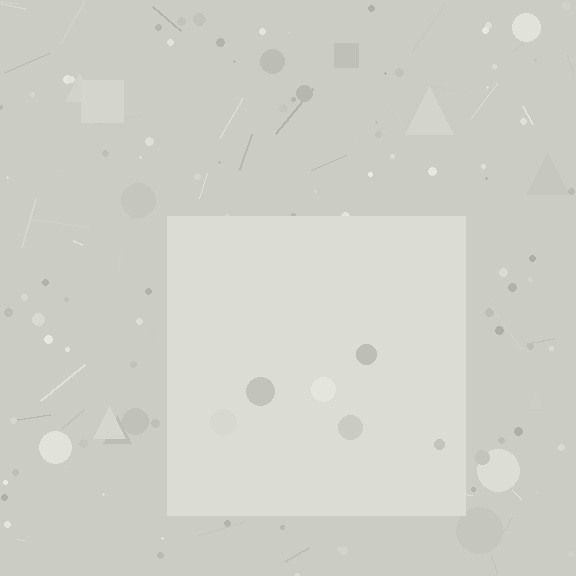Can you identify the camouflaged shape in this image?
The camouflaged shape is a square.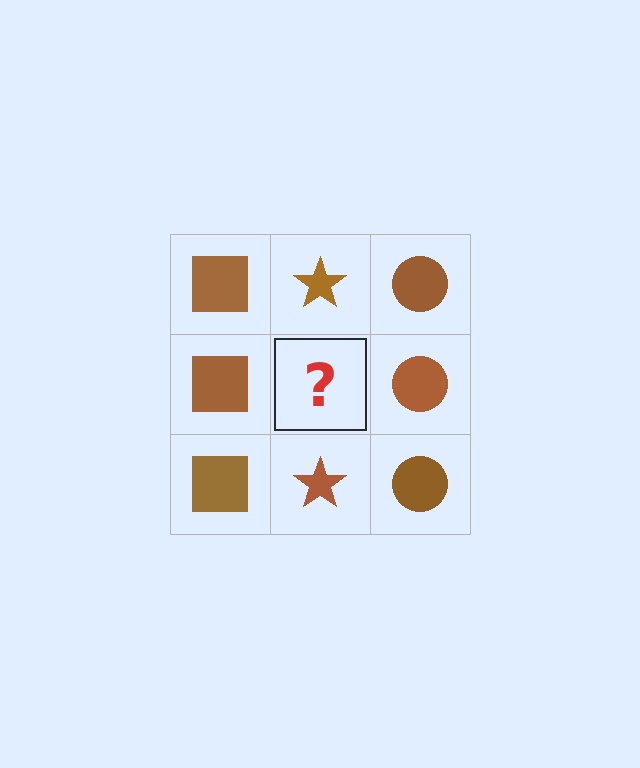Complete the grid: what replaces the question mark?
The question mark should be replaced with a brown star.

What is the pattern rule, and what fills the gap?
The rule is that each column has a consistent shape. The gap should be filled with a brown star.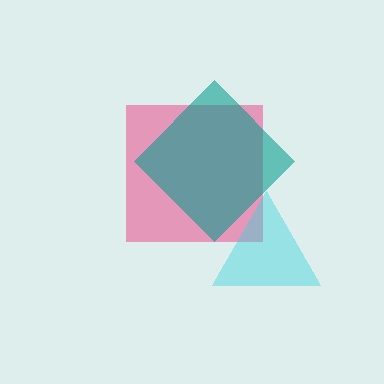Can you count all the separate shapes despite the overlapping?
Yes, there are 3 separate shapes.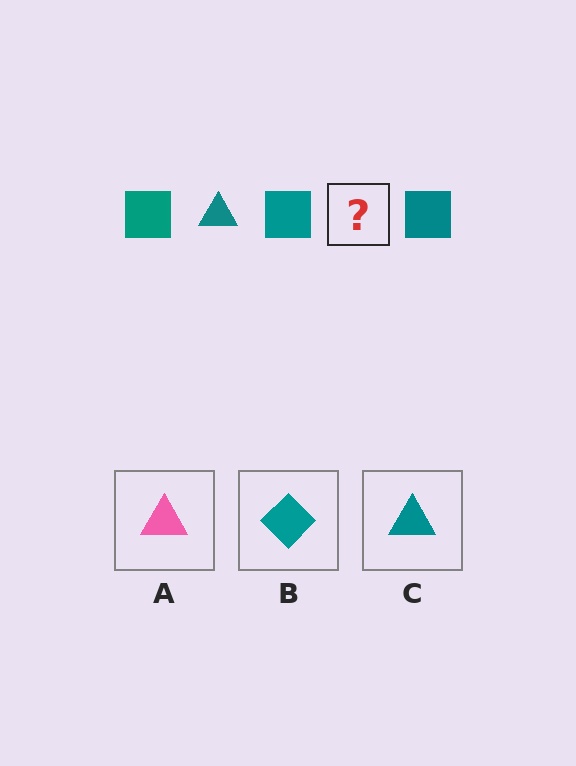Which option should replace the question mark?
Option C.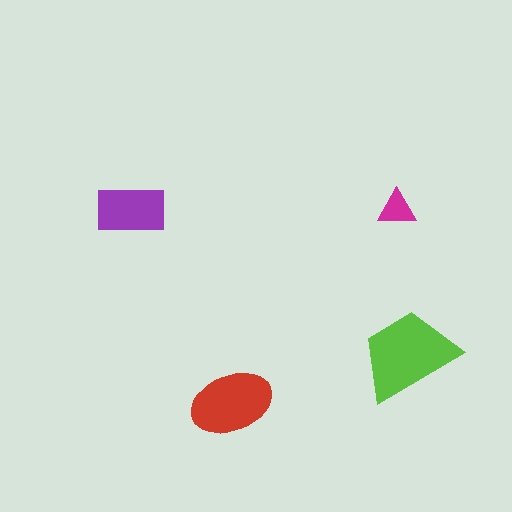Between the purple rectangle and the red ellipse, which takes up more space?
The red ellipse.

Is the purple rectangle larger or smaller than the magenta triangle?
Larger.